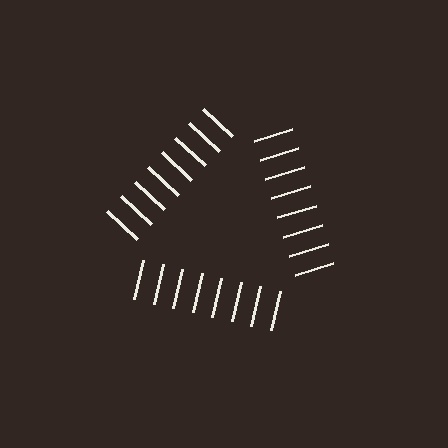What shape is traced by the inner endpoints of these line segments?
An illusory triangle — the line segments terminate on its edges but no continuous stroke is drawn.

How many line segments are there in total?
24 — 8 along each of the 3 edges.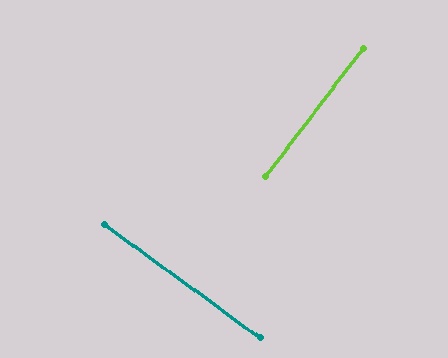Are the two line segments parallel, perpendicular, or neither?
Perpendicular — they meet at approximately 89°.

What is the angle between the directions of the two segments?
Approximately 89 degrees.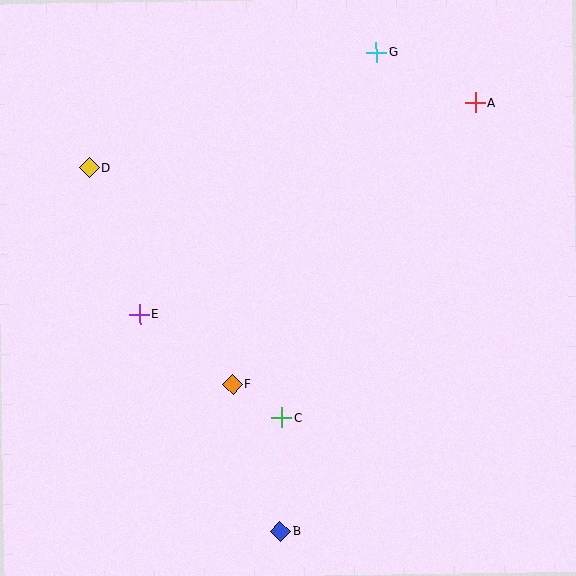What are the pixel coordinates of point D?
Point D is at (90, 168).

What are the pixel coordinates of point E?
Point E is at (140, 314).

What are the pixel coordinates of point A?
Point A is at (475, 103).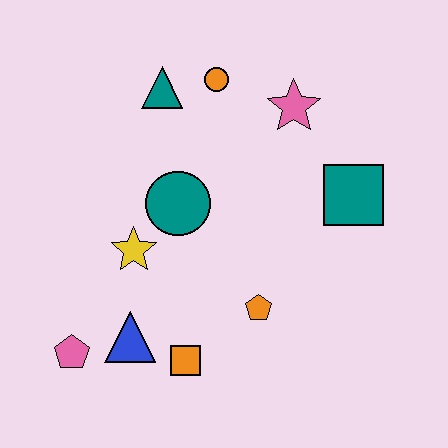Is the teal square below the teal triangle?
Yes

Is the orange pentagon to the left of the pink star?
Yes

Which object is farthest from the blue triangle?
The pink star is farthest from the blue triangle.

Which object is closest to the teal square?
The pink star is closest to the teal square.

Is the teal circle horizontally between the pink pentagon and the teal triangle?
No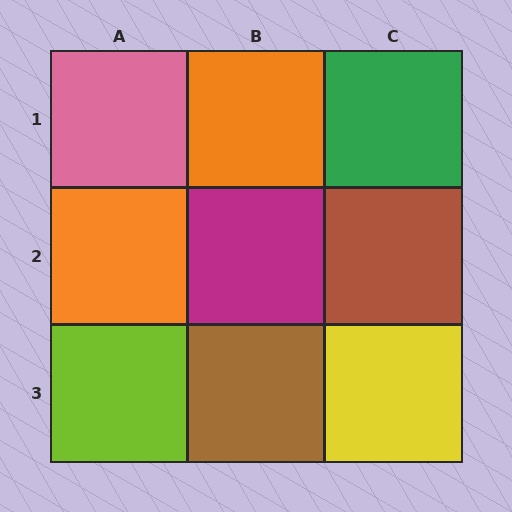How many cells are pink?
1 cell is pink.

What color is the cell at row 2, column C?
Brown.